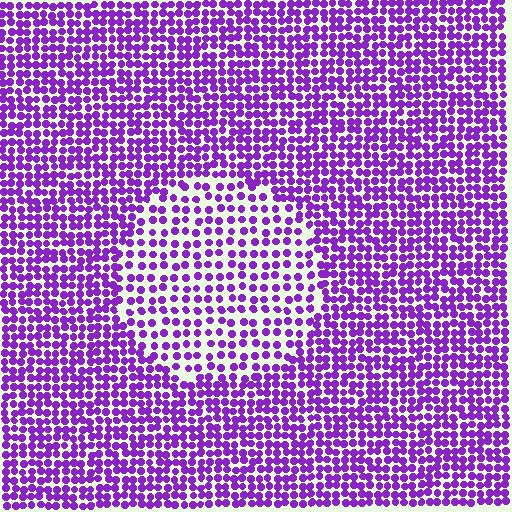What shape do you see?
I see a circle.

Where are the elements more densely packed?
The elements are more densely packed outside the circle boundary.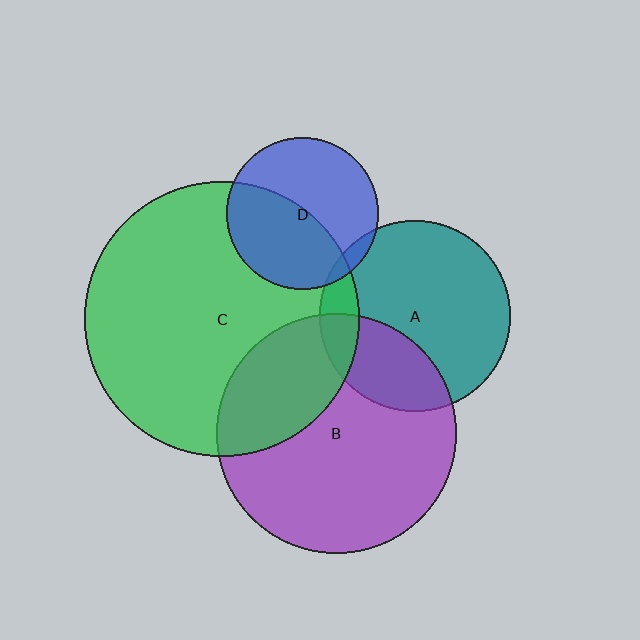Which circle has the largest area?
Circle C (green).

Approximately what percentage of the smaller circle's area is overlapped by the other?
Approximately 30%.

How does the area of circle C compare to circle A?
Approximately 2.1 times.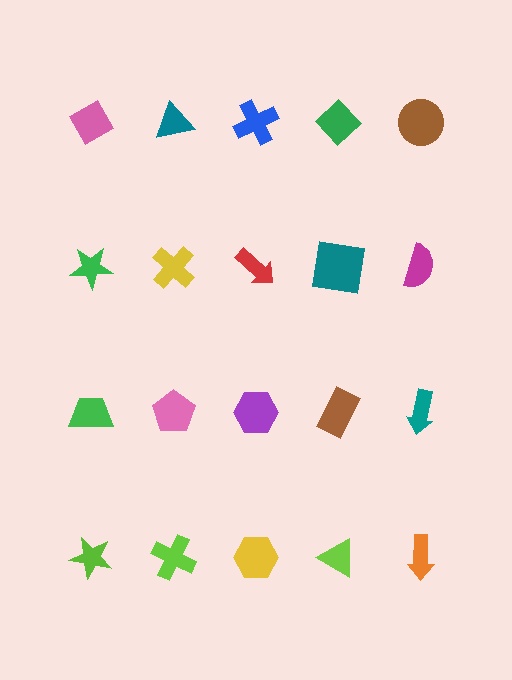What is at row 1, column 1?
A pink diamond.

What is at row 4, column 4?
A lime triangle.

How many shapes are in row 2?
5 shapes.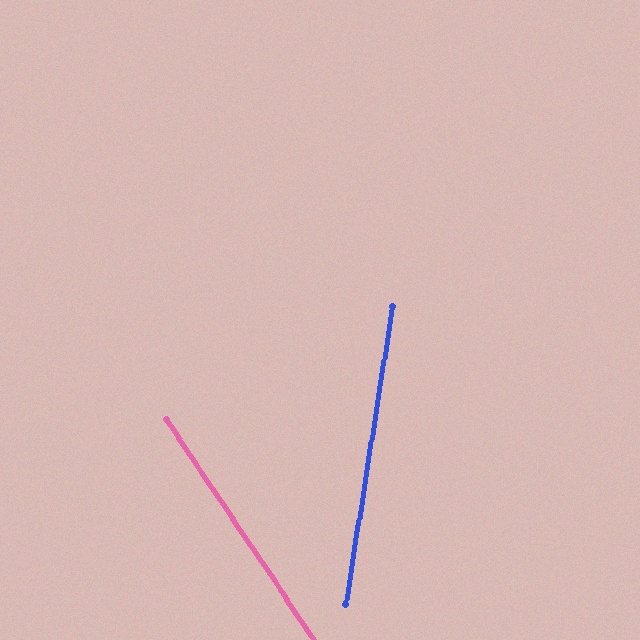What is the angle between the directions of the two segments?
Approximately 43 degrees.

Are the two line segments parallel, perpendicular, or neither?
Neither parallel nor perpendicular — they differ by about 43°.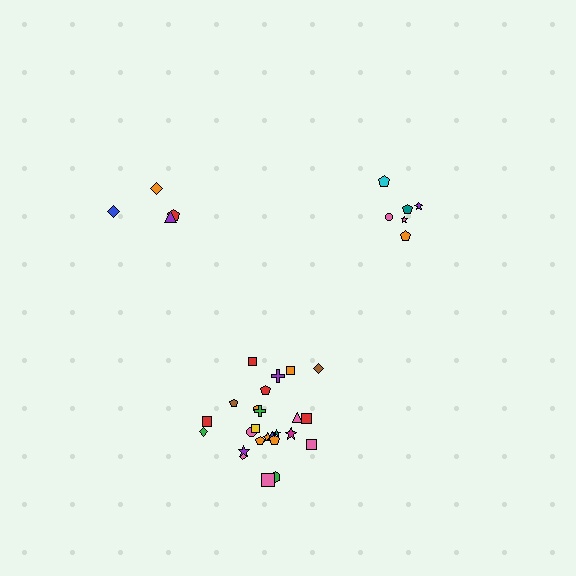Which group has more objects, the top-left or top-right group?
The top-right group.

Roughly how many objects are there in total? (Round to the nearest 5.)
Roughly 35 objects in total.